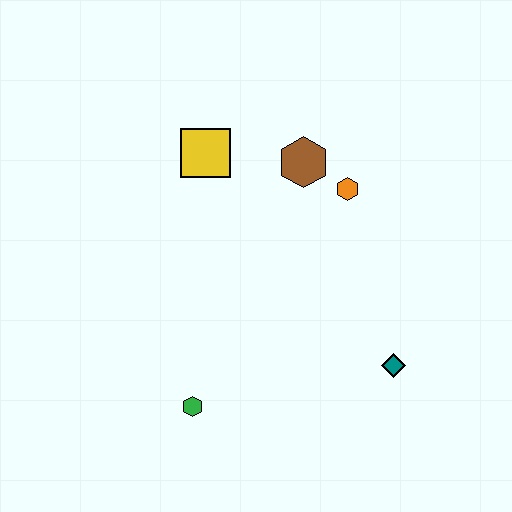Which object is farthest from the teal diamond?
The yellow square is farthest from the teal diamond.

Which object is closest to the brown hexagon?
The orange hexagon is closest to the brown hexagon.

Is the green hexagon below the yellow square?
Yes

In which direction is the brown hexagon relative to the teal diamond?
The brown hexagon is above the teal diamond.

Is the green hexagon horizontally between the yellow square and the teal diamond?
No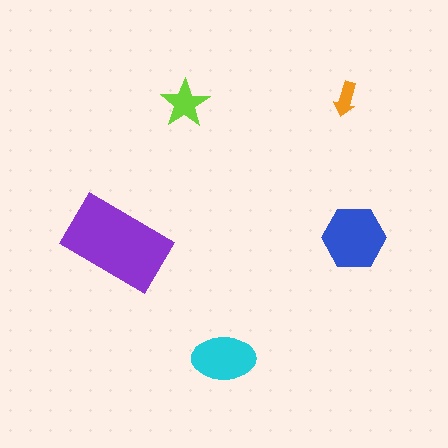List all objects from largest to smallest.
The purple rectangle, the blue hexagon, the cyan ellipse, the lime star, the orange arrow.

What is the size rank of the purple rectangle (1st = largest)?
1st.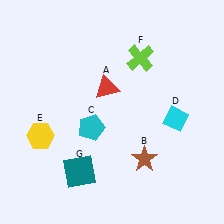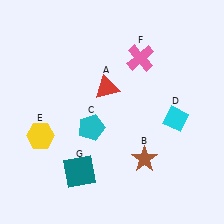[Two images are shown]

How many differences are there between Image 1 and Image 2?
There is 1 difference between the two images.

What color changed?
The cross (F) changed from lime in Image 1 to pink in Image 2.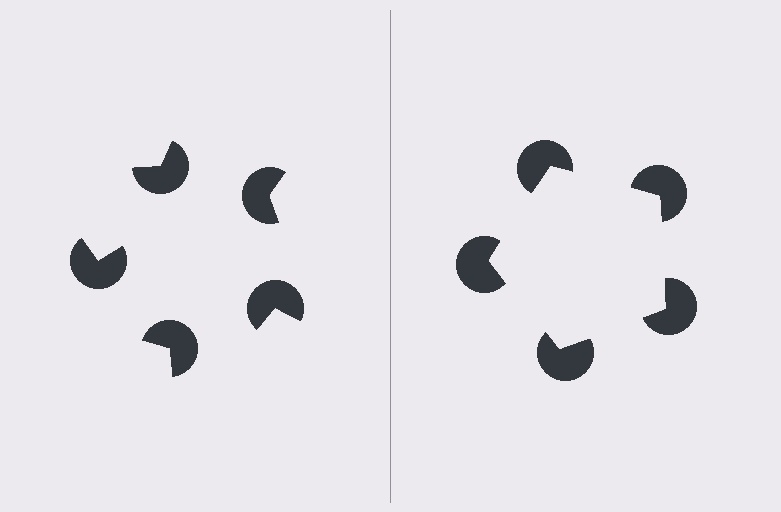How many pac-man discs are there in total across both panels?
10 — 5 on each side.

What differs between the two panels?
The pac-man discs are positioned identically on both sides; only the wedge orientations differ. On the right they align to a pentagon; on the left they are misaligned.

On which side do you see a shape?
An illusory pentagon appears on the right side. On the left side the wedge cuts are rotated, so no coherent shape forms.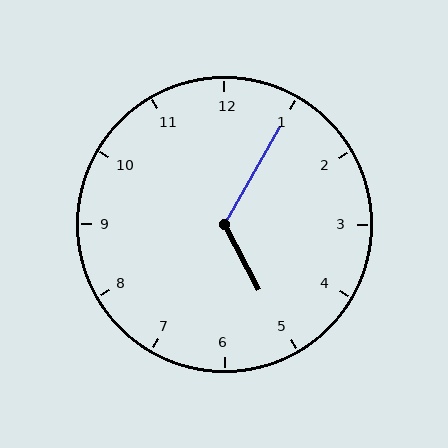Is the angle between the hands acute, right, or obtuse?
It is obtuse.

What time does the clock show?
5:05.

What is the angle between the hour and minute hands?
Approximately 122 degrees.